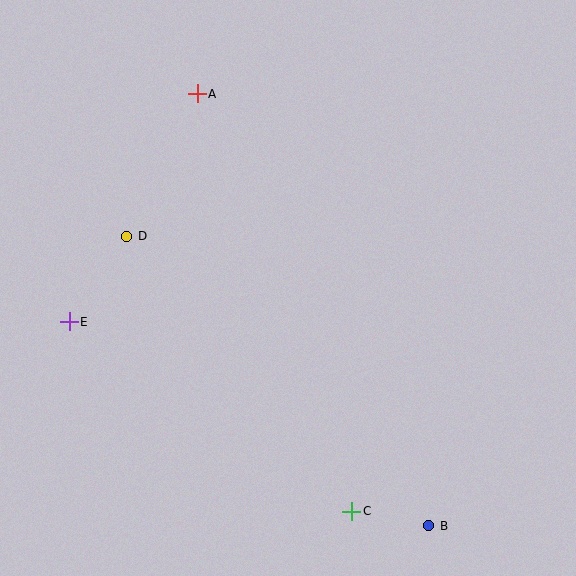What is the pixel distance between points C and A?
The distance between C and A is 445 pixels.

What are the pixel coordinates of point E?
Point E is at (69, 322).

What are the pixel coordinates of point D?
Point D is at (127, 236).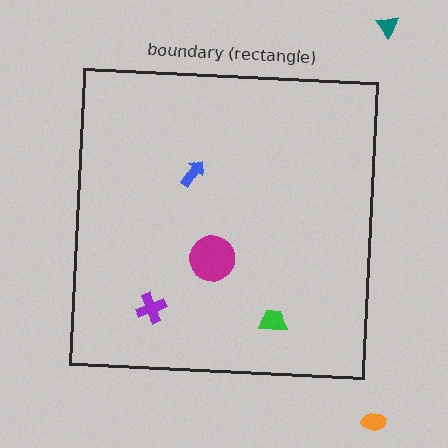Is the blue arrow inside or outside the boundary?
Inside.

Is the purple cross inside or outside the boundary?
Inside.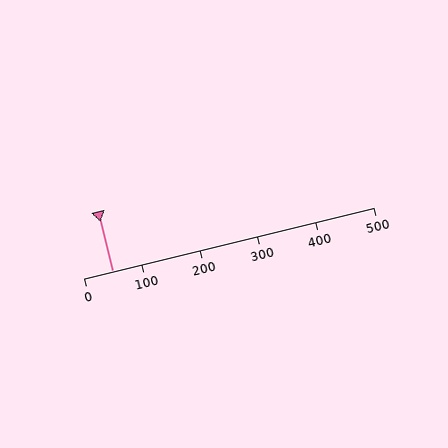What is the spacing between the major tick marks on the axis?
The major ticks are spaced 100 apart.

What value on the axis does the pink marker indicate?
The marker indicates approximately 50.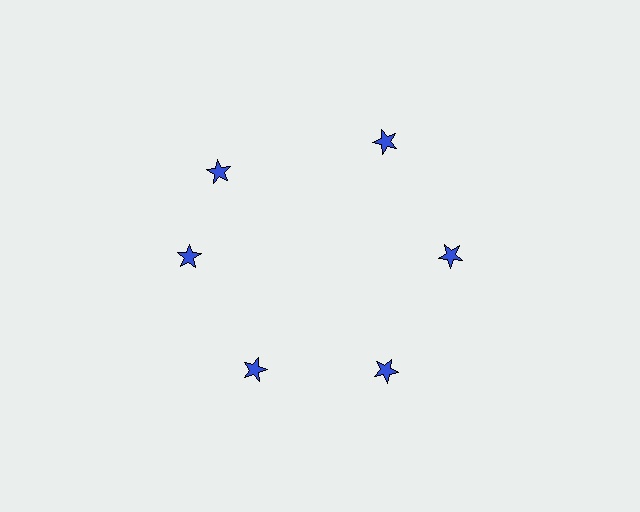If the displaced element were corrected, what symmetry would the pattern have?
It would have 6-fold rotational symmetry — the pattern would map onto itself every 60 degrees.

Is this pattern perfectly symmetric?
No. The 6 blue stars are arranged in a ring, but one element near the 11 o'clock position is rotated out of alignment along the ring, breaking the 6-fold rotational symmetry.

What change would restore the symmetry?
The symmetry would be restored by rotating it back into even spacing with its neighbors so that all 6 stars sit at equal angles and equal distance from the center.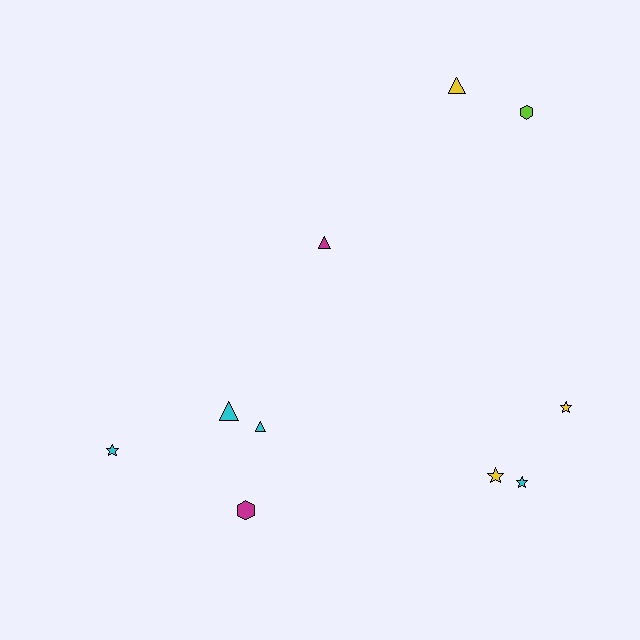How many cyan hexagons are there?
There are no cyan hexagons.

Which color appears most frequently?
Cyan, with 4 objects.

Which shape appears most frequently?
Star, with 4 objects.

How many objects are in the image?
There are 10 objects.